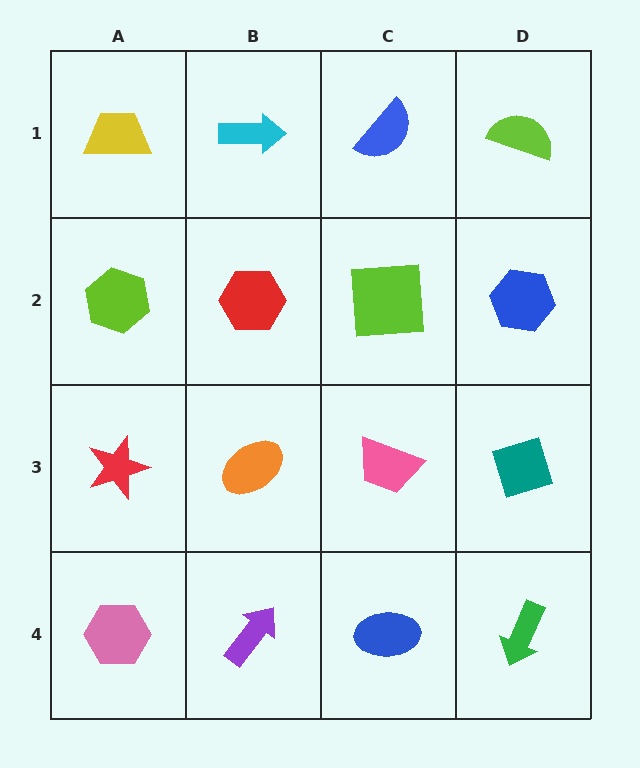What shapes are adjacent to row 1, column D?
A blue hexagon (row 2, column D), a blue semicircle (row 1, column C).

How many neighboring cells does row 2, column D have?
3.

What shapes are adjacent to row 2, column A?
A yellow trapezoid (row 1, column A), a red star (row 3, column A), a red hexagon (row 2, column B).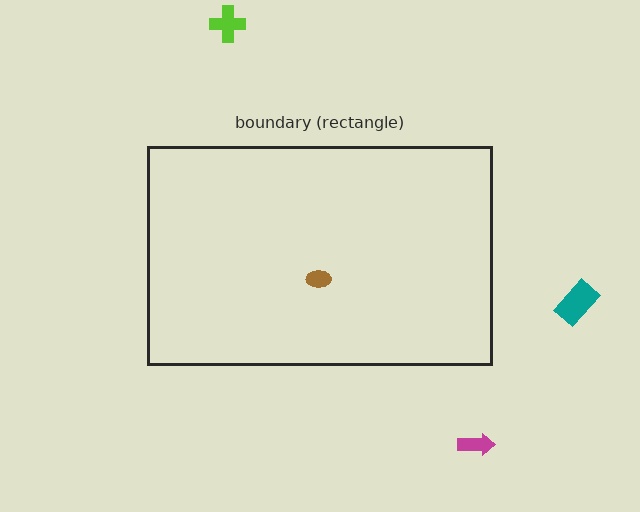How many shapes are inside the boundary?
1 inside, 3 outside.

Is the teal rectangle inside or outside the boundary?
Outside.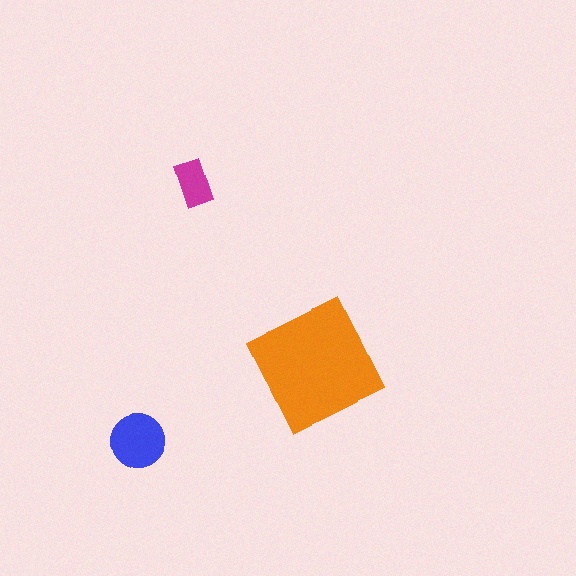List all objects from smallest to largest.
The magenta rectangle, the blue circle, the orange square.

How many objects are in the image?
There are 3 objects in the image.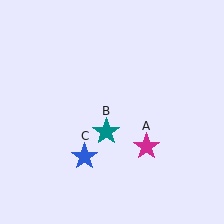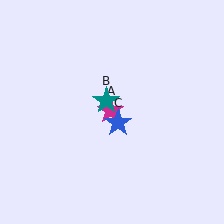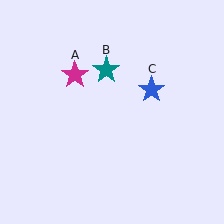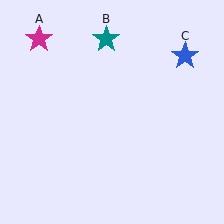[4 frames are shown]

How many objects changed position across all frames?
3 objects changed position: magenta star (object A), teal star (object B), blue star (object C).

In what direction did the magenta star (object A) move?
The magenta star (object A) moved up and to the left.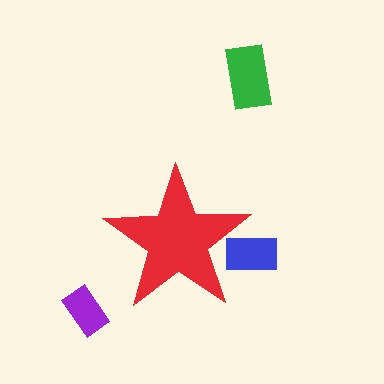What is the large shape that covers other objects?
A red star.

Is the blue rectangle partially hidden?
Yes, the blue rectangle is partially hidden behind the red star.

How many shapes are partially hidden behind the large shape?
1 shape is partially hidden.